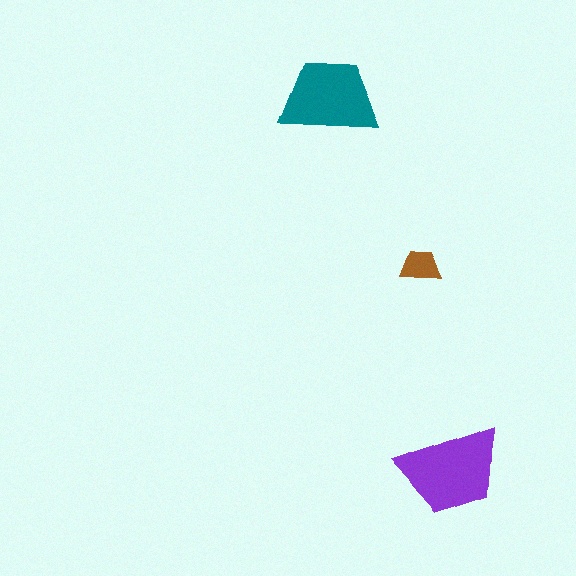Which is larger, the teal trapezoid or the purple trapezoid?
The purple one.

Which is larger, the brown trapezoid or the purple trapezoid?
The purple one.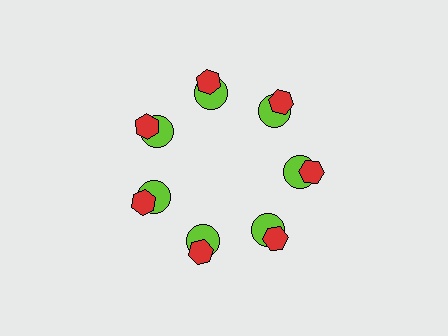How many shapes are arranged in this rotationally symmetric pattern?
There are 14 shapes, arranged in 7 groups of 2.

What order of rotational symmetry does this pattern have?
This pattern has 7-fold rotational symmetry.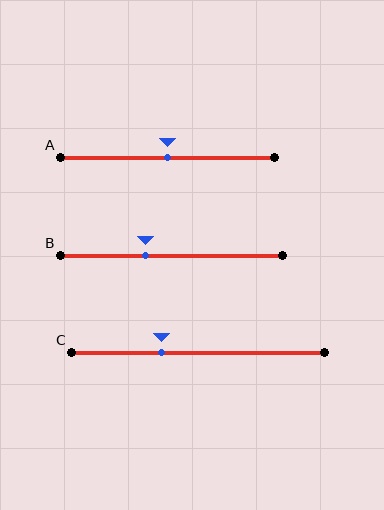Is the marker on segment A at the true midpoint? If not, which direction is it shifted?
Yes, the marker on segment A is at the true midpoint.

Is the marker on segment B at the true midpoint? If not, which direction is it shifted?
No, the marker on segment B is shifted to the left by about 12% of the segment length.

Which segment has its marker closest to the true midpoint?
Segment A has its marker closest to the true midpoint.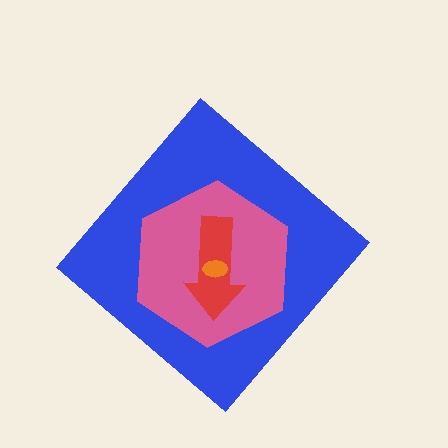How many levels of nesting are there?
4.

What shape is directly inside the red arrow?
The orange ellipse.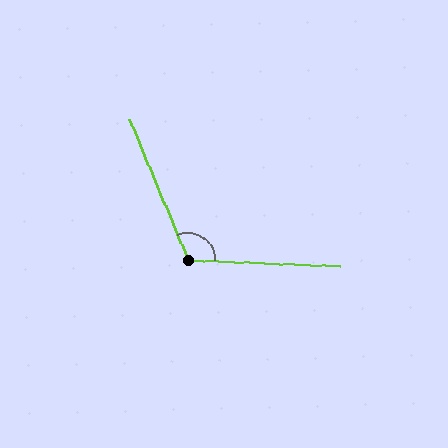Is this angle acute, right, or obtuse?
It is obtuse.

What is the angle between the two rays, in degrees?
Approximately 115 degrees.